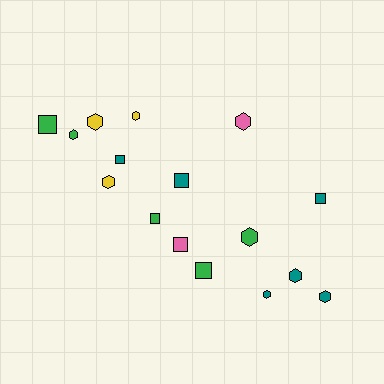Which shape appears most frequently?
Hexagon, with 9 objects.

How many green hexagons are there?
There are 2 green hexagons.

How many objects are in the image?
There are 16 objects.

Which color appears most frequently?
Teal, with 6 objects.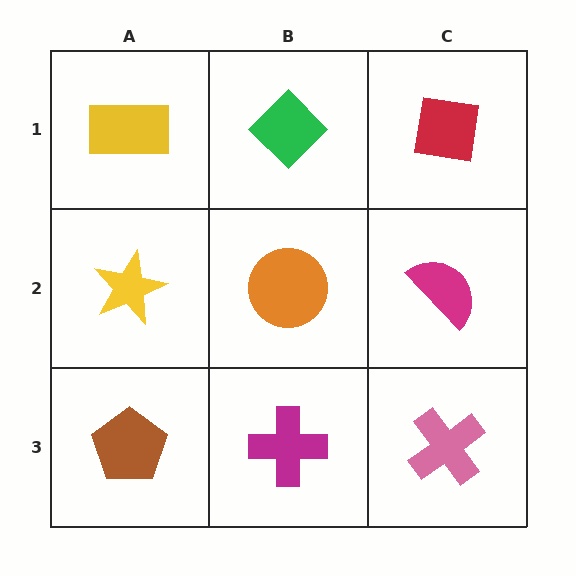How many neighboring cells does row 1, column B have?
3.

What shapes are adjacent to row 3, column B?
An orange circle (row 2, column B), a brown pentagon (row 3, column A), a pink cross (row 3, column C).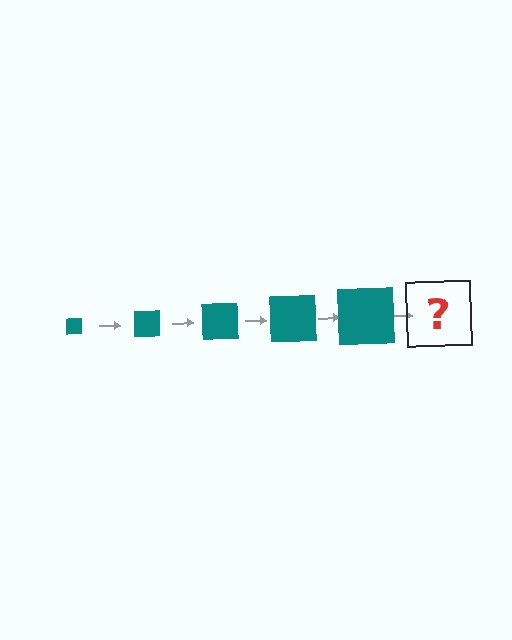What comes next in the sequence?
The next element should be a teal square, larger than the previous one.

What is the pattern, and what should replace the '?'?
The pattern is that the square gets progressively larger each step. The '?' should be a teal square, larger than the previous one.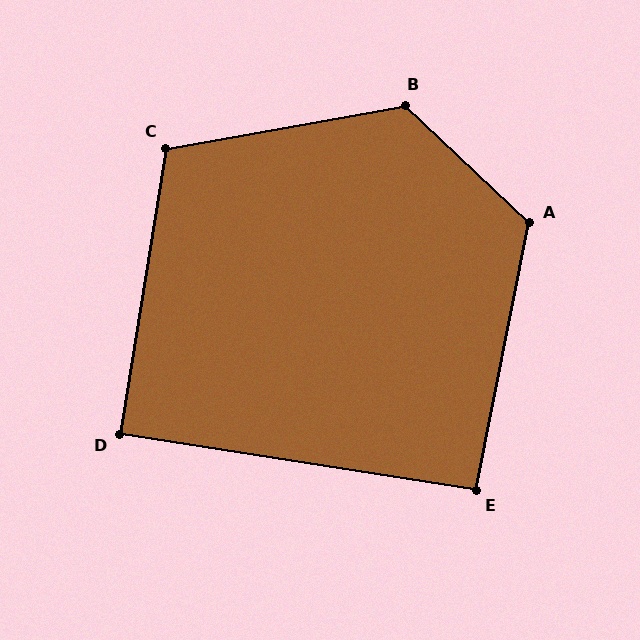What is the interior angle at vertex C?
Approximately 109 degrees (obtuse).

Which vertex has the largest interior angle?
B, at approximately 127 degrees.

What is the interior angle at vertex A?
Approximately 122 degrees (obtuse).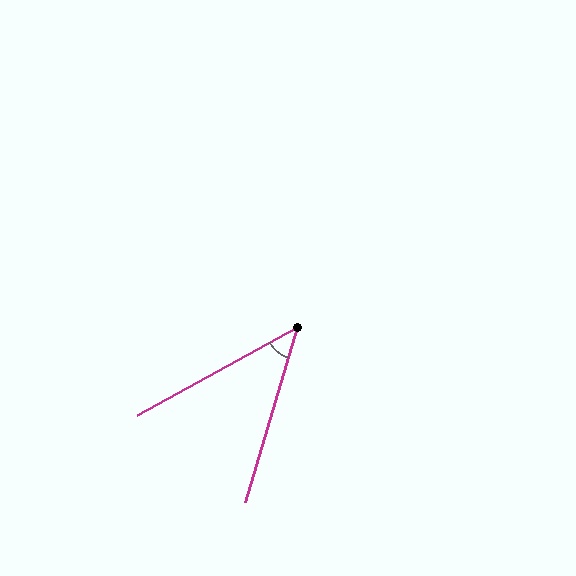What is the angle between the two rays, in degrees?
Approximately 45 degrees.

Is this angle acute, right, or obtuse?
It is acute.